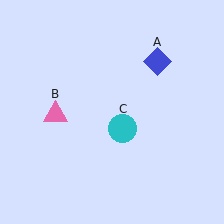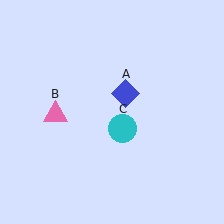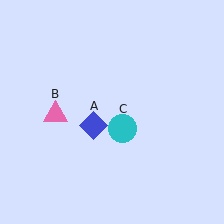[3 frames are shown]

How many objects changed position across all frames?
1 object changed position: blue diamond (object A).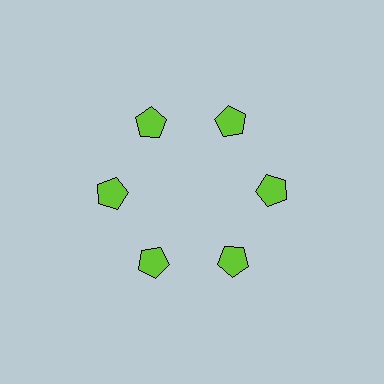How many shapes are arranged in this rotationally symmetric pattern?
There are 6 shapes, arranged in 6 groups of 1.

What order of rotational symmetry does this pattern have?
This pattern has 6-fold rotational symmetry.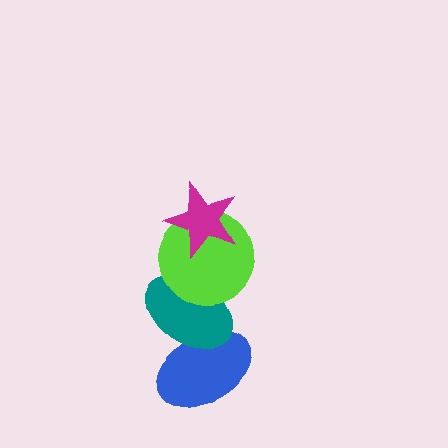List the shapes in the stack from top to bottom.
From top to bottom: the magenta star, the lime circle, the teal ellipse, the blue ellipse.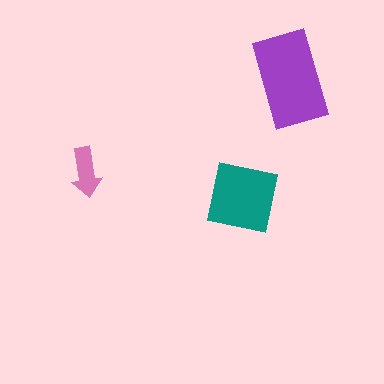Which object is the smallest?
The pink arrow.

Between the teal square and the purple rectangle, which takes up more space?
The purple rectangle.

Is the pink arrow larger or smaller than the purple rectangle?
Smaller.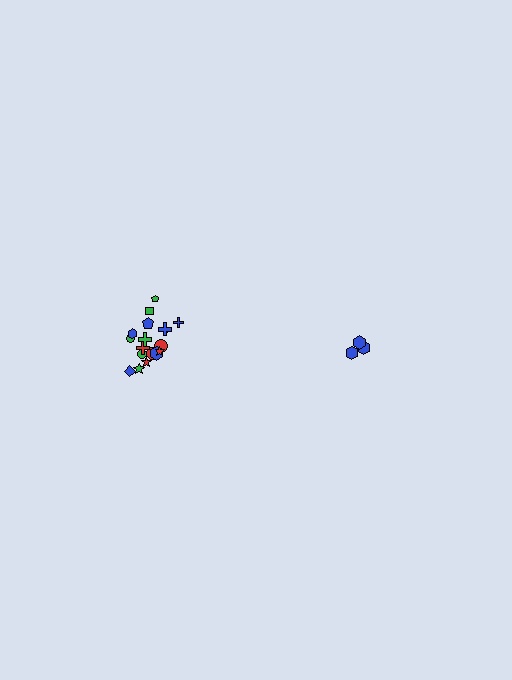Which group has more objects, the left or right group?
The left group.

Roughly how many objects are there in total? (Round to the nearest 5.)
Roughly 20 objects in total.